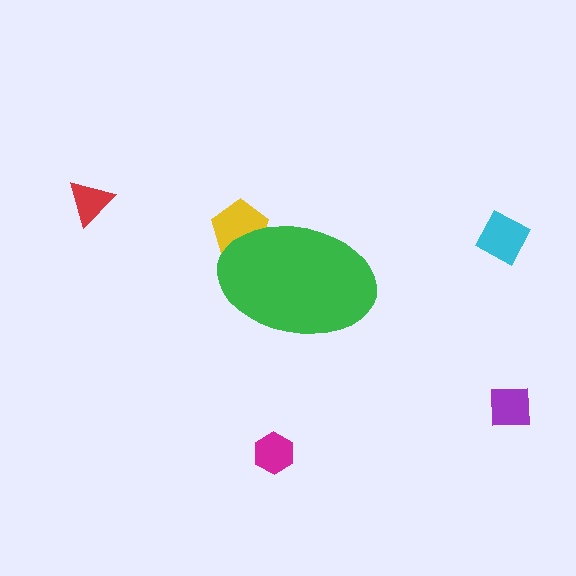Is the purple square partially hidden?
No, the purple square is fully visible.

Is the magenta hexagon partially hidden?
No, the magenta hexagon is fully visible.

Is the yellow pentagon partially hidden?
Yes, the yellow pentagon is partially hidden behind the green ellipse.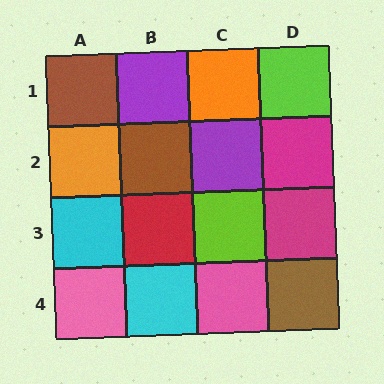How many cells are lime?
2 cells are lime.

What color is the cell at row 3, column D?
Magenta.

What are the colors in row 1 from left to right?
Brown, purple, orange, lime.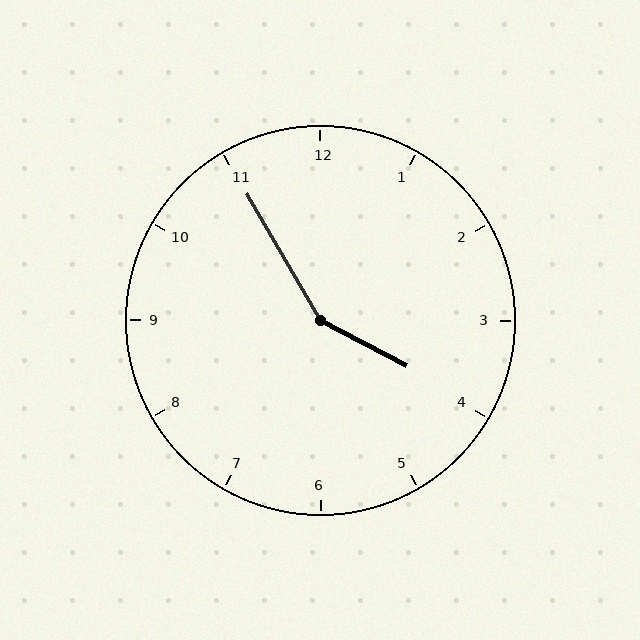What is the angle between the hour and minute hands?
Approximately 148 degrees.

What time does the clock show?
3:55.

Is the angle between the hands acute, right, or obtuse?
It is obtuse.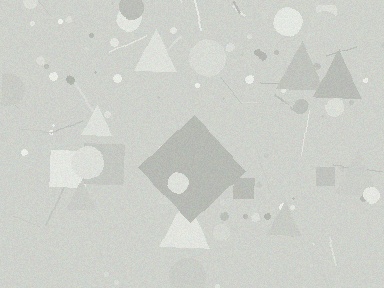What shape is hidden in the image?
A diamond is hidden in the image.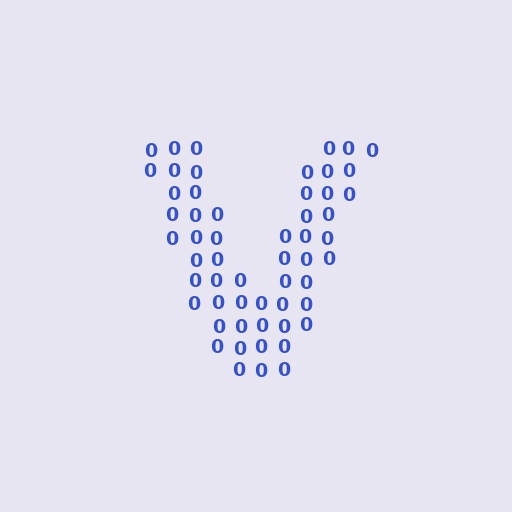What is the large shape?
The large shape is the letter V.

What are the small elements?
The small elements are digit 0's.